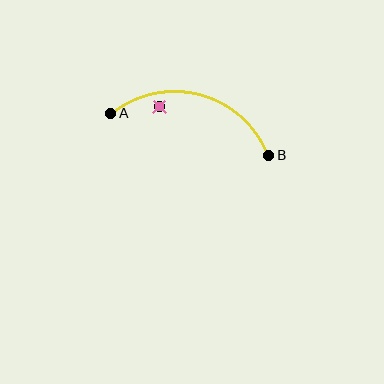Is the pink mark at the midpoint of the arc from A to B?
No — the pink mark does not lie on the arc at all. It sits slightly inside the curve.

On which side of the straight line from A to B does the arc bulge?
The arc bulges above the straight line connecting A and B.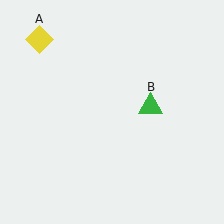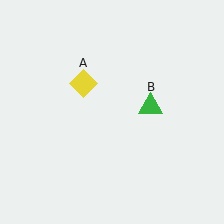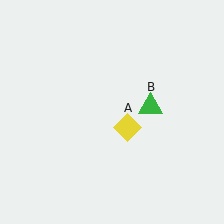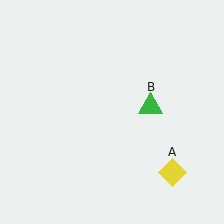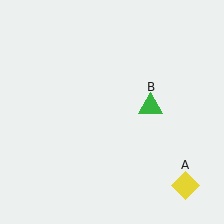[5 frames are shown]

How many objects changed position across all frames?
1 object changed position: yellow diamond (object A).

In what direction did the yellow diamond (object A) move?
The yellow diamond (object A) moved down and to the right.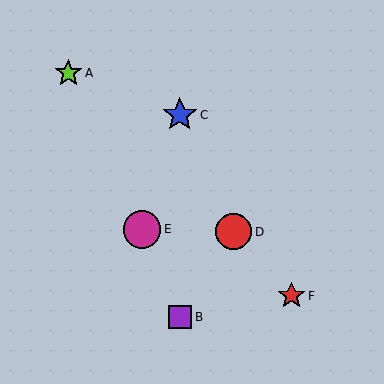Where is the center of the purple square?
The center of the purple square is at (180, 317).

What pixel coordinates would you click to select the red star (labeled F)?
Click at (292, 296) to select the red star F.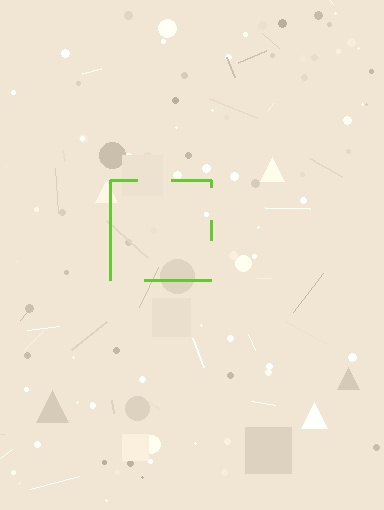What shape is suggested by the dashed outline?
The dashed outline suggests a square.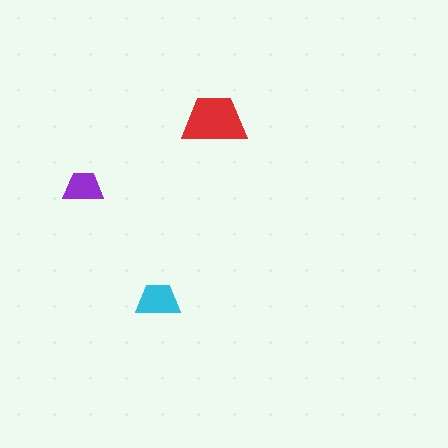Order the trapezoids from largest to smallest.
the red one, the cyan one, the purple one.